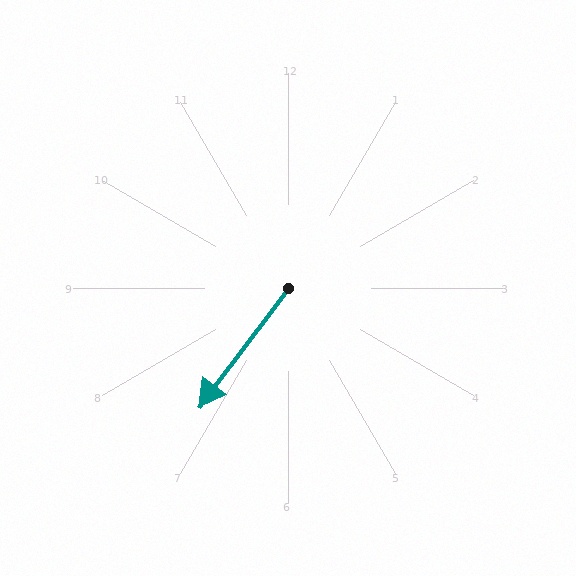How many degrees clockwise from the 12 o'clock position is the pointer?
Approximately 217 degrees.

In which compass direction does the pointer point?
Southwest.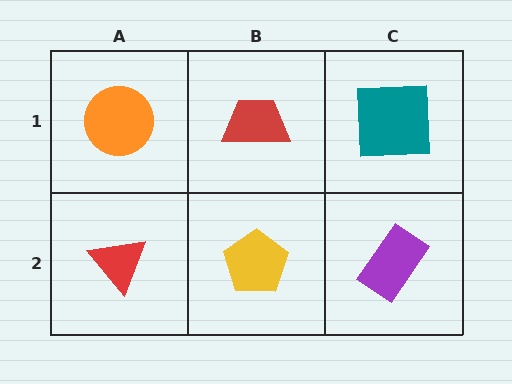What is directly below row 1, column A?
A red triangle.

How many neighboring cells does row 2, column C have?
2.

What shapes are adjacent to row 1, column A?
A red triangle (row 2, column A), a red trapezoid (row 1, column B).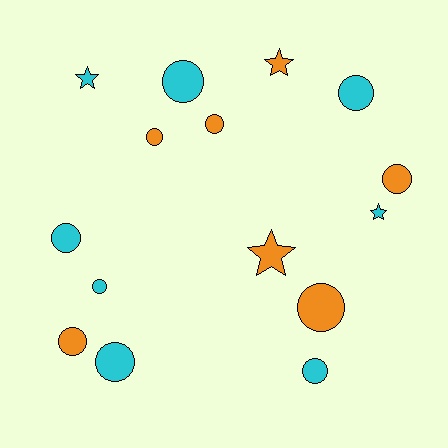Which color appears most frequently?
Cyan, with 8 objects.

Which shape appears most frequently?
Circle, with 11 objects.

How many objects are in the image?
There are 15 objects.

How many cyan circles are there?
There are 6 cyan circles.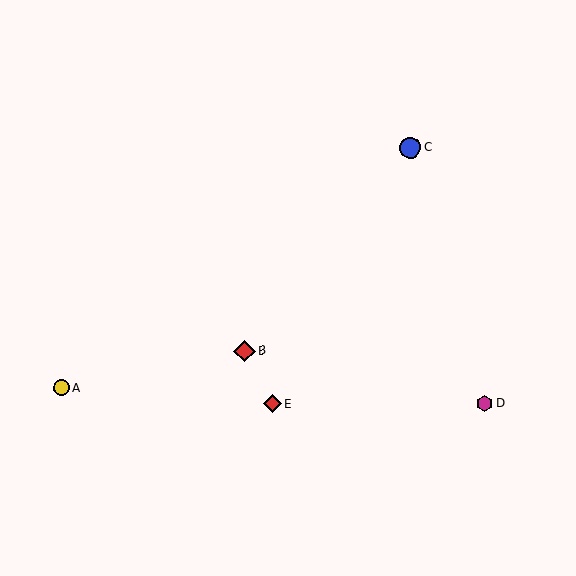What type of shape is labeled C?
Shape C is a blue circle.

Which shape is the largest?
The red diamond (labeled B) is the largest.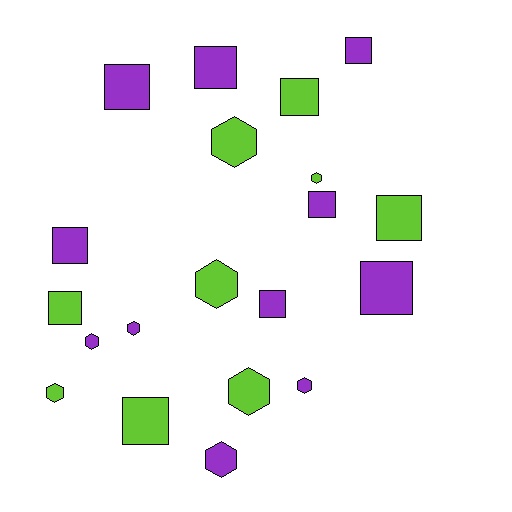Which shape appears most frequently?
Square, with 11 objects.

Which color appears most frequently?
Purple, with 11 objects.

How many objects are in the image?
There are 20 objects.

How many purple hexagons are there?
There are 4 purple hexagons.